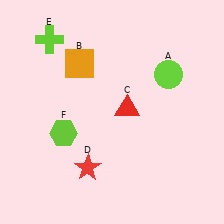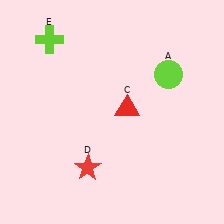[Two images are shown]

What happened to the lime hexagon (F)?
The lime hexagon (F) was removed in Image 2. It was in the bottom-left area of Image 1.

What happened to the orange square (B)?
The orange square (B) was removed in Image 2. It was in the top-left area of Image 1.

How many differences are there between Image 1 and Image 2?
There are 2 differences between the two images.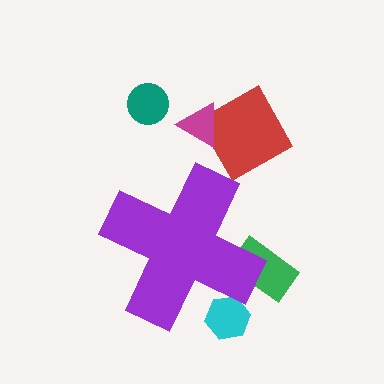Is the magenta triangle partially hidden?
No, the magenta triangle is fully visible.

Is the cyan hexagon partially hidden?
Yes, the cyan hexagon is partially hidden behind the purple cross.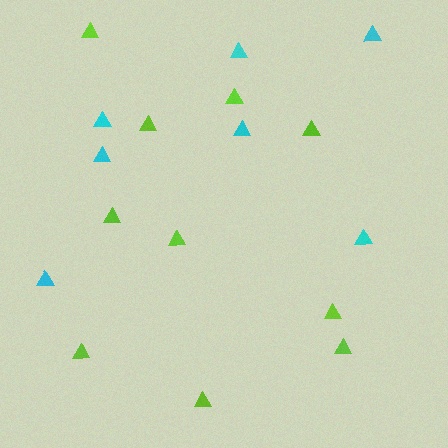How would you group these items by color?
There are 2 groups: one group of lime triangles (10) and one group of cyan triangles (7).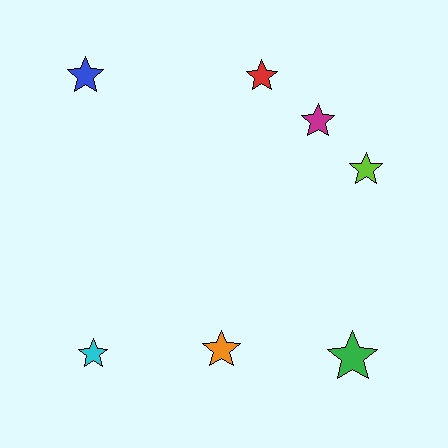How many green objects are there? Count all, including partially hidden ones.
There is 1 green object.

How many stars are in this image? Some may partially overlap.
There are 7 stars.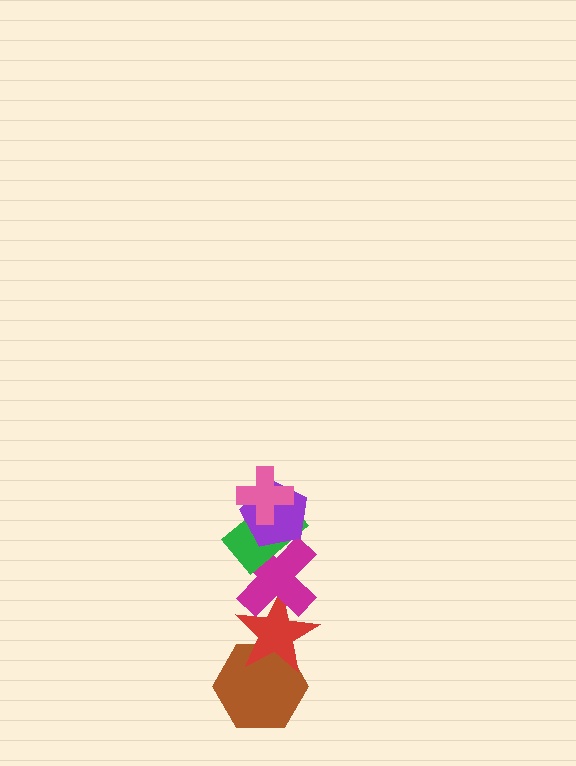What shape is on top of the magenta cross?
The green rectangle is on top of the magenta cross.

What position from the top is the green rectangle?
The green rectangle is 3rd from the top.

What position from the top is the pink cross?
The pink cross is 1st from the top.